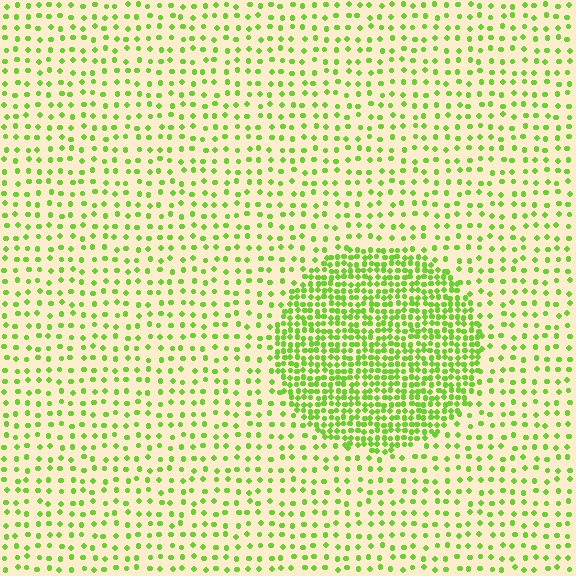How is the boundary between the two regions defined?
The boundary is defined by a change in element density (approximately 2.7x ratio). All elements are the same color, size, and shape.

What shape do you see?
I see a circle.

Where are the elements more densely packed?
The elements are more densely packed inside the circle boundary.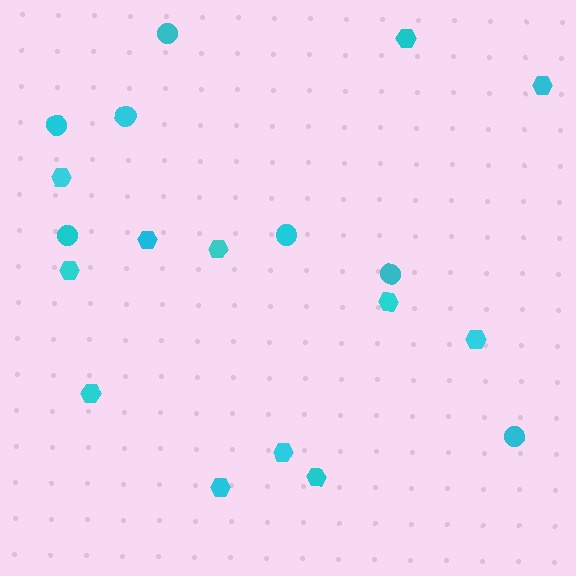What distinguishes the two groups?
There are 2 groups: one group of hexagons (12) and one group of circles (7).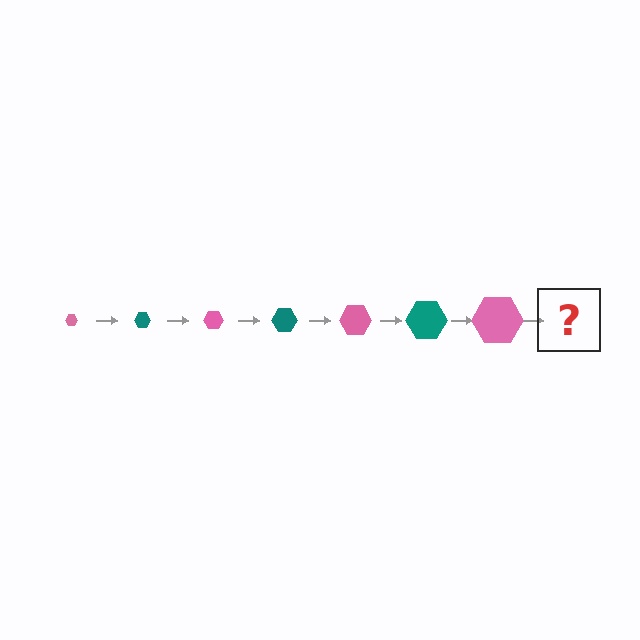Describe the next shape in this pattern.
It should be a teal hexagon, larger than the previous one.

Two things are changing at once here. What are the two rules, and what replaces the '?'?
The two rules are that the hexagon grows larger each step and the color cycles through pink and teal. The '?' should be a teal hexagon, larger than the previous one.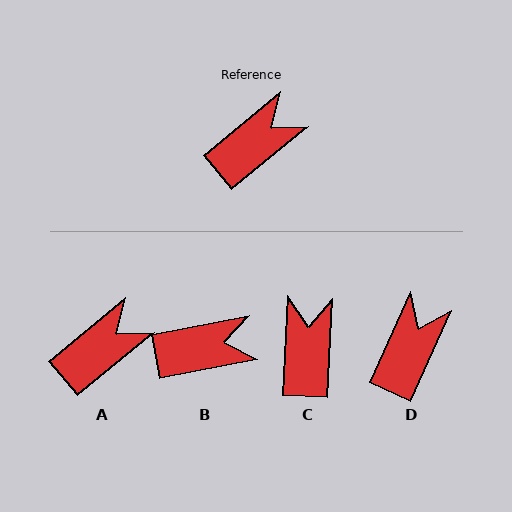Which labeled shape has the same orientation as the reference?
A.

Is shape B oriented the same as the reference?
No, it is off by about 29 degrees.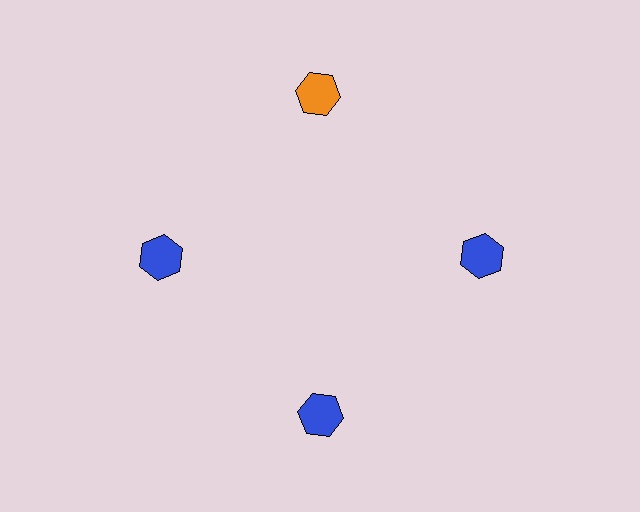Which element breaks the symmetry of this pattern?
The orange hexagon at roughly the 12 o'clock position breaks the symmetry. All other shapes are blue hexagons.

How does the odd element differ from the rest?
It has a different color: orange instead of blue.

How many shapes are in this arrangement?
There are 4 shapes arranged in a ring pattern.